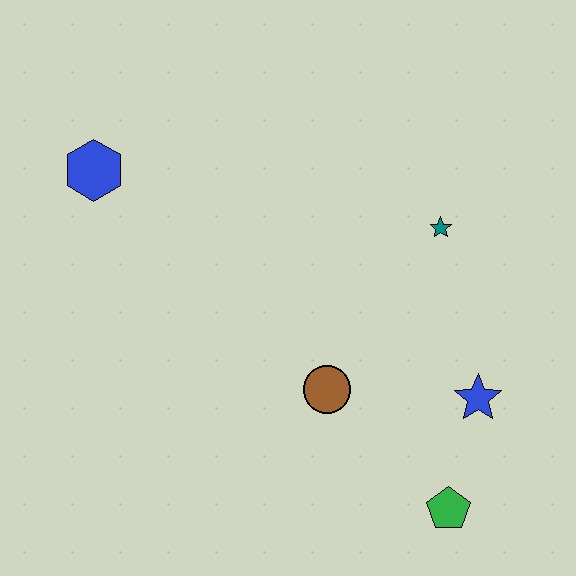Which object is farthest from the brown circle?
The blue hexagon is farthest from the brown circle.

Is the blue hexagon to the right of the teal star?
No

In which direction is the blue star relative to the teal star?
The blue star is below the teal star.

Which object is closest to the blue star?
The green pentagon is closest to the blue star.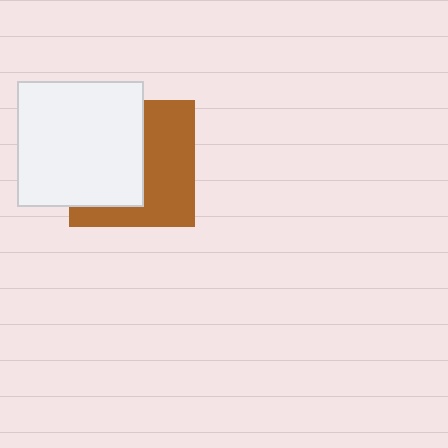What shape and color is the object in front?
The object in front is a white square.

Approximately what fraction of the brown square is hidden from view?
Roughly 50% of the brown square is hidden behind the white square.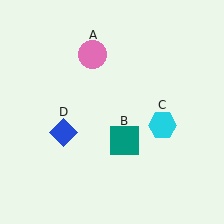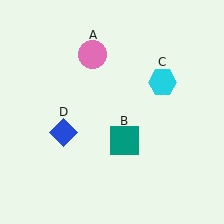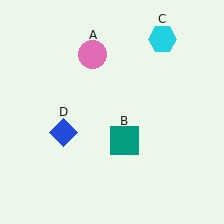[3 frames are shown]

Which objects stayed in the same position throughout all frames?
Pink circle (object A) and teal square (object B) and blue diamond (object D) remained stationary.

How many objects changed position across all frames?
1 object changed position: cyan hexagon (object C).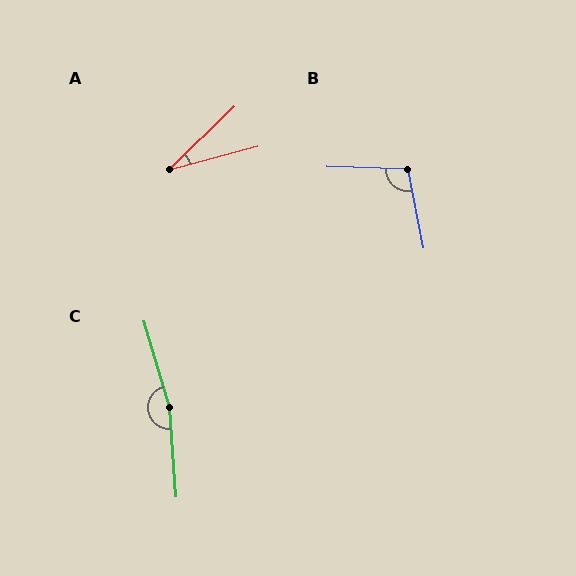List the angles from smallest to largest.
A (29°), B (103°), C (168°).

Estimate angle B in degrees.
Approximately 103 degrees.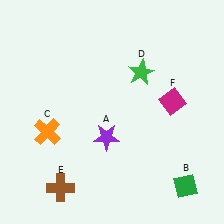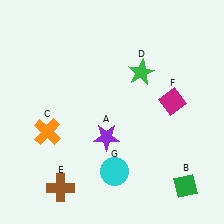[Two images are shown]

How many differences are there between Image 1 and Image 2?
There is 1 difference between the two images.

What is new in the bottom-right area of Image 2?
A cyan circle (G) was added in the bottom-right area of Image 2.